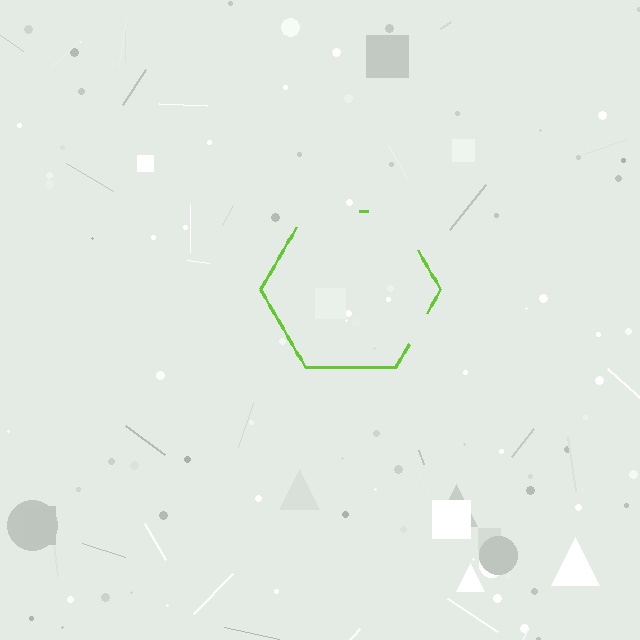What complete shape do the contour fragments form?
The contour fragments form a hexagon.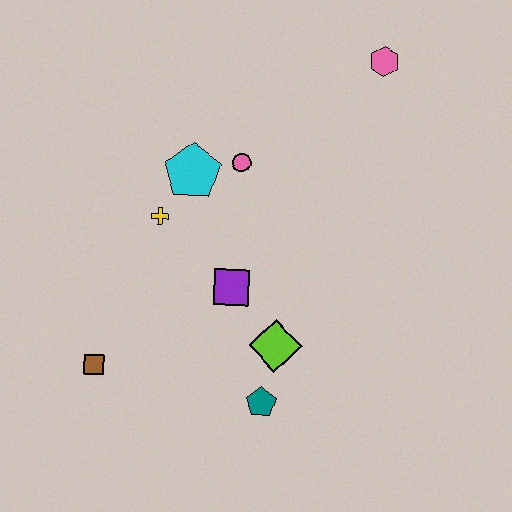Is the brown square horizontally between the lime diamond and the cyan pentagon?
No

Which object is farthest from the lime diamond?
The pink hexagon is farthest from the lime diamond.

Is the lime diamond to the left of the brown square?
No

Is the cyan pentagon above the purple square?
Yes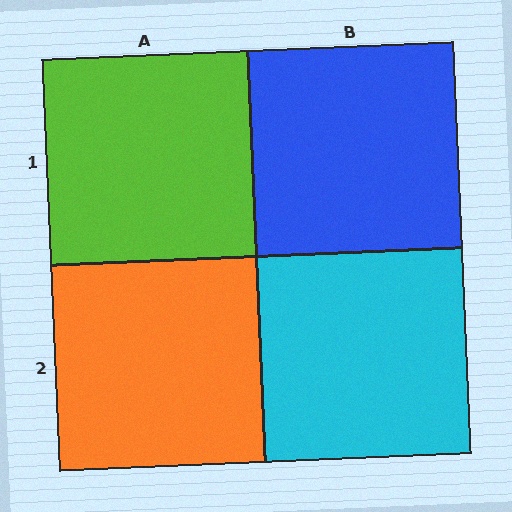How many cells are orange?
1 cell is orange.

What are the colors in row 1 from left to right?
Lime, blue.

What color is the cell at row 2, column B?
Cyan.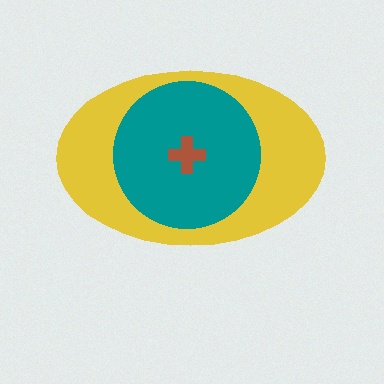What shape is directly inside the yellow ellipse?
The teal circle.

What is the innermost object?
The brown cross.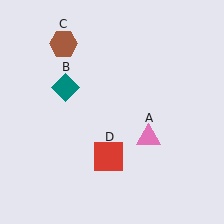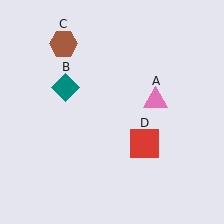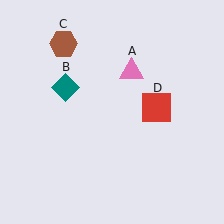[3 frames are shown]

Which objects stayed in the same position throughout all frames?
Teal diamond (object B) and brown hexagon (object C) remained stationary.